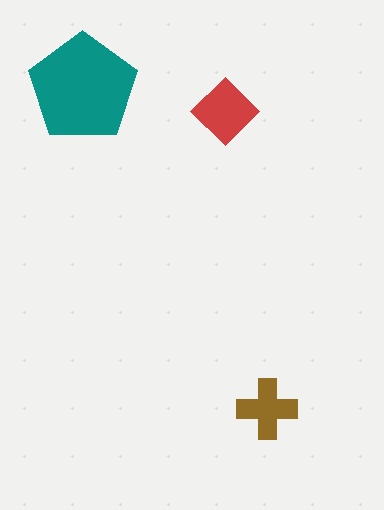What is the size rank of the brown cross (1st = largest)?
3rd.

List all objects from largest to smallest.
The teal pentagon, the red diamond, the brown cross.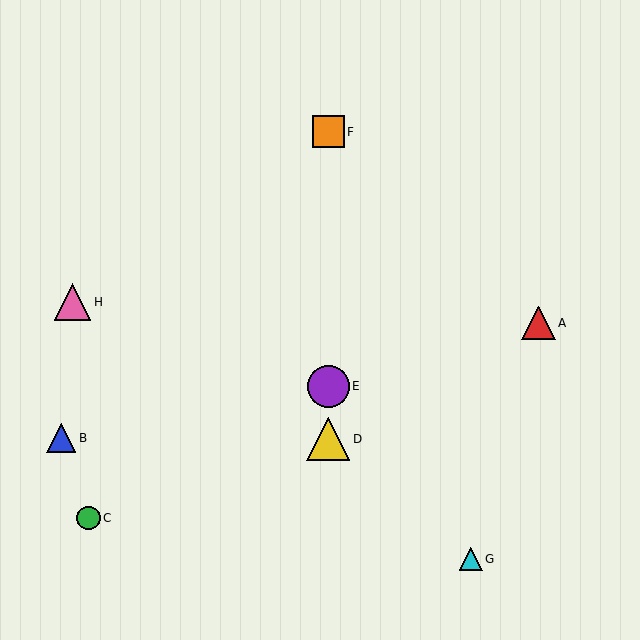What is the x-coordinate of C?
Object C is at x≈88.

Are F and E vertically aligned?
Yes, both are at x≈328.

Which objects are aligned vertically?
Objects D, E, F are aligned vertically.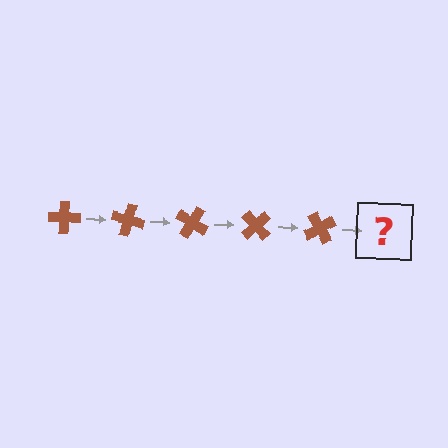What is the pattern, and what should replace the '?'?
The pattern is that the cross rotates 15 degrees each step. The '?' should be a brown cross rotated 75 degrees.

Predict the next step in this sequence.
The next step is a brown cross rotated 75 degrees.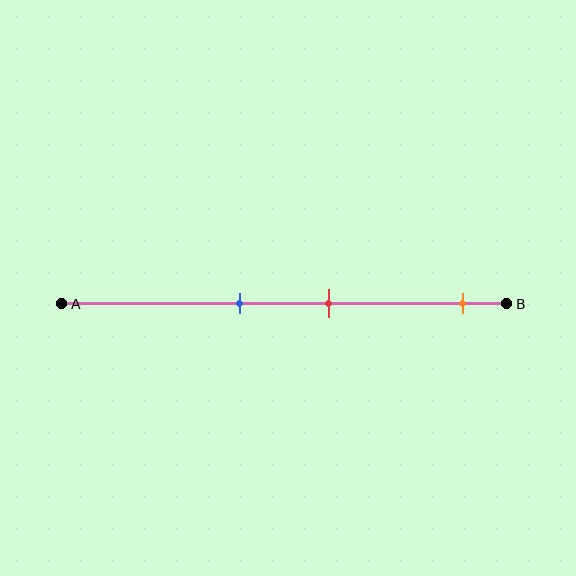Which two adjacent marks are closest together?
The blue and red marks are the closest adjacent pair.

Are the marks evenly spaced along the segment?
No, the marks are not evenly spaced.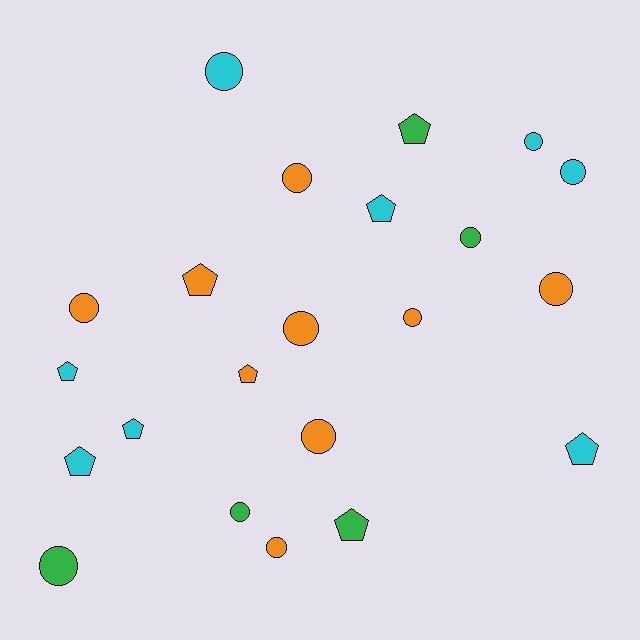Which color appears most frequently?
Orange, with 9 objects.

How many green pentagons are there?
There are 2 green pentagons.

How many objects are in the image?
There are 22 objects.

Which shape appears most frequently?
Circle, with 13 objects.